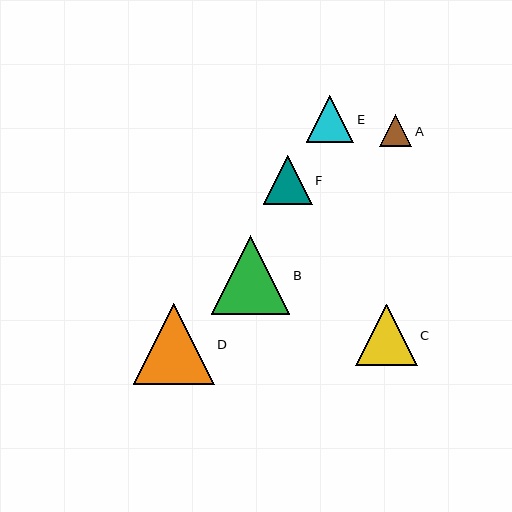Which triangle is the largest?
Triangle D is the largest with a size of approximately 81 pixels.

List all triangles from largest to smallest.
From largest to smallest: D, B, C, F, E, A.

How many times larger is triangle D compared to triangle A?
Triangle D is approximately 2.5 times the size of triangle A.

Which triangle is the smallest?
Triangle A is the smallest with a size of approximately 32 pixels.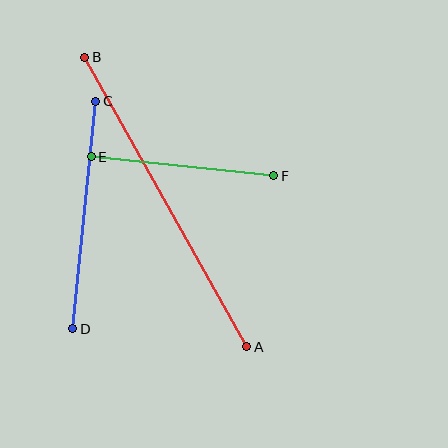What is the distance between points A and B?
The distance is approximately 332 pixels.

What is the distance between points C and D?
The distance is approximately 228 pixels.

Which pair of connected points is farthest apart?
Points A and B are farthest apart.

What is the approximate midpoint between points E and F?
The midpoint is at approximately (183, 166) pixels.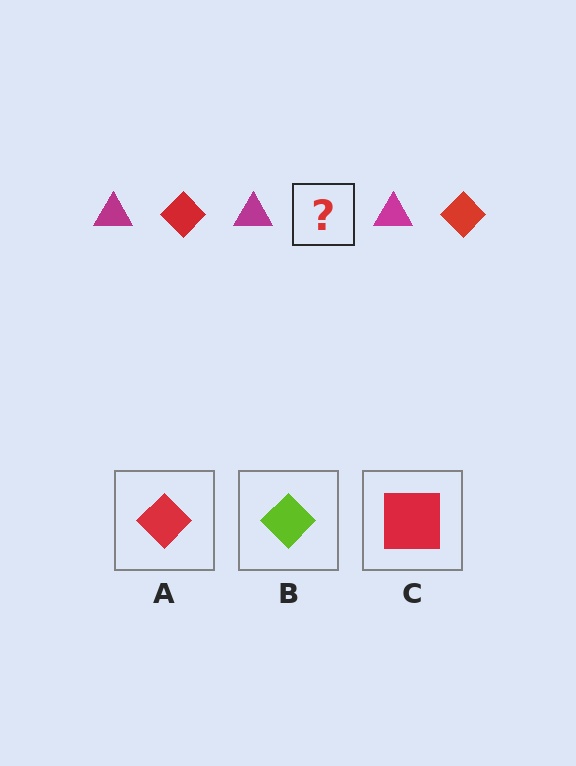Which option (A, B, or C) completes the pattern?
A.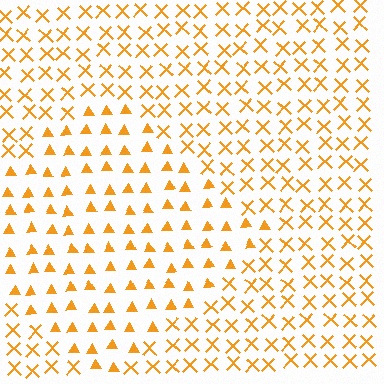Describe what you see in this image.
The image is filled with small orange elements arranged in a uniform grid. A diamond-shaped region contains triangles, while the surrounding area contains X marks. The boundary is defined purely by the change in element shape.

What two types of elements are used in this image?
The image uses triangles inside the diamond region and X marks outside it.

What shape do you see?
I see a diamond.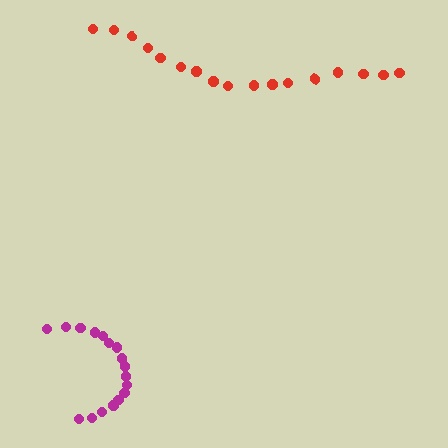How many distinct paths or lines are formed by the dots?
There are 2 distinct paths.